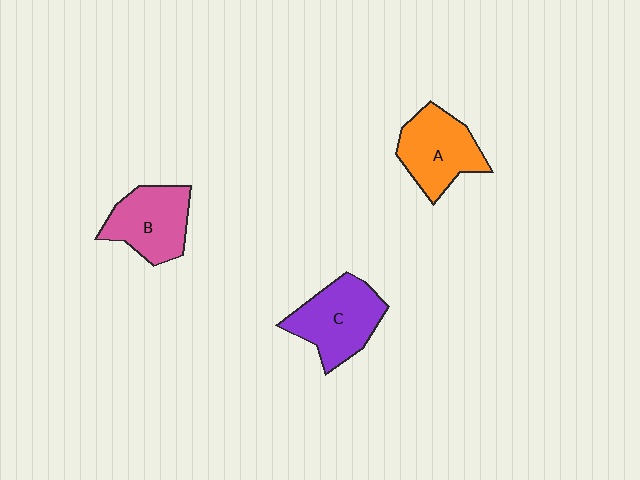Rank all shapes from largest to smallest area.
From largest to smallest: C (purple), A (orange), B (pink).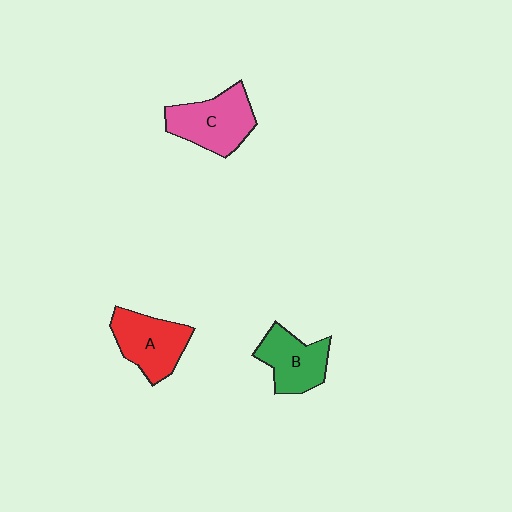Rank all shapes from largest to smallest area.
From largest to smallest: C (pink), A (red), B (green).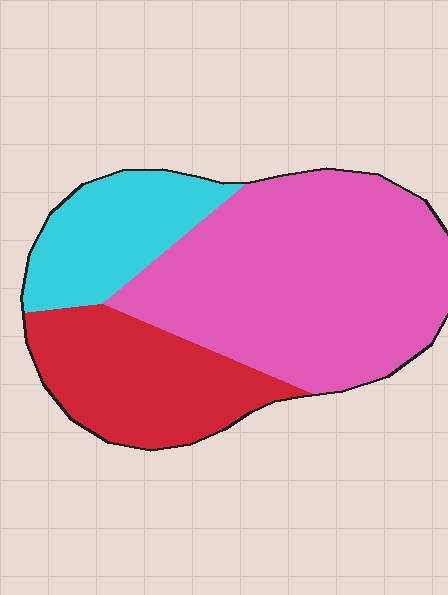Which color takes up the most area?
Pink, at roughly 55%.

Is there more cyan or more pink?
Pink.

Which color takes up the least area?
Cyan, at roughly 20%.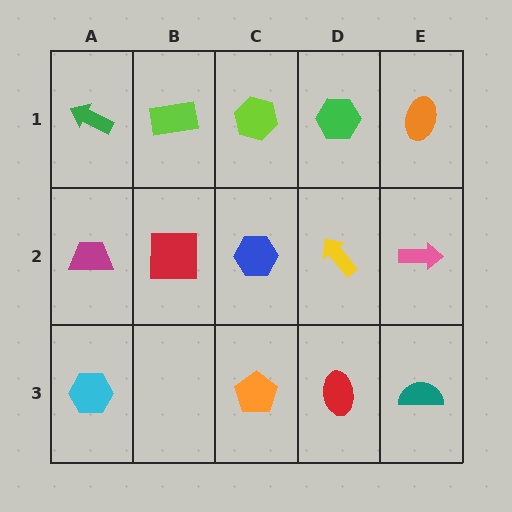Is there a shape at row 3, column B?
No, that cell is empty.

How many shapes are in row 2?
5 shapes.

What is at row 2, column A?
A magenta trapezoid.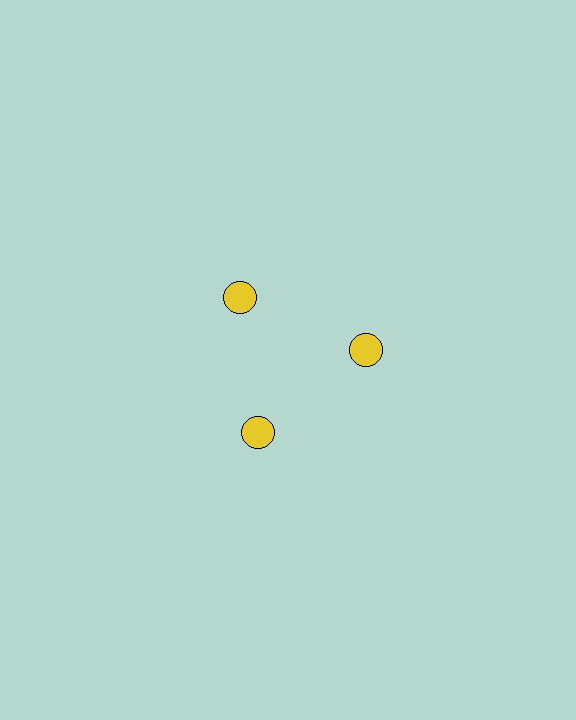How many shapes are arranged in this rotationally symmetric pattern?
There are 3 shapes, arranged in 3 groups of 1.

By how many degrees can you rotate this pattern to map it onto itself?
The pattern maps onto itself every 120 degrees of rotation.